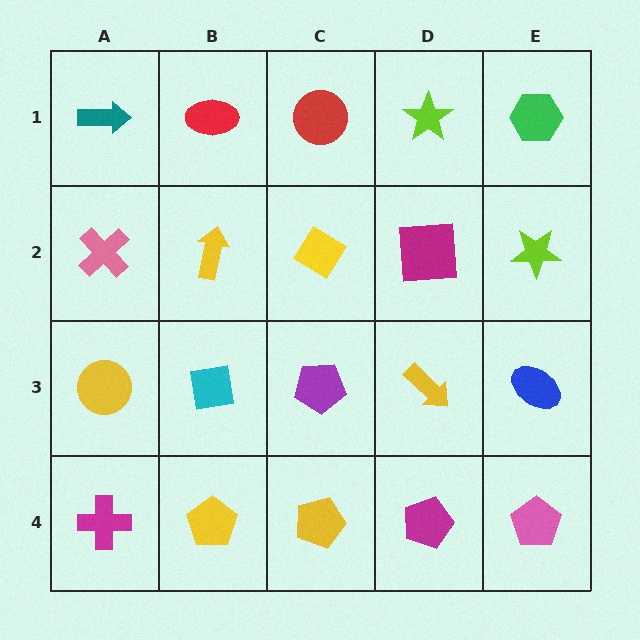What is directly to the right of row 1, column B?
A red circle.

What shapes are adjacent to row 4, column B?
A cyan square (row 3, column B), a magenta cross (row 4, column A), a yellow pentagon (row 4, column C).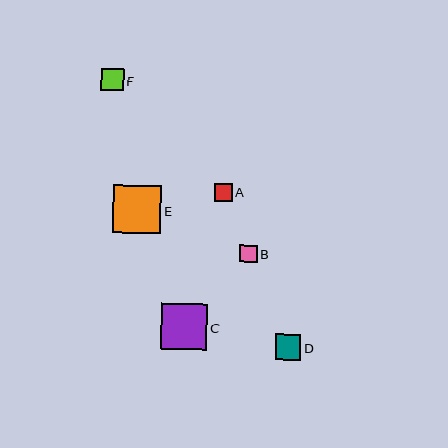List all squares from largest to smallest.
From largest to smallest: E, C, D, F, A, B.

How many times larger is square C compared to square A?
Square C is approximately 2.6 times the size of square A.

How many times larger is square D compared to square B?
Square D is approximately 1.5 times the size of square B.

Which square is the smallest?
Square B is the smallest with a size of approximately 17 pixels.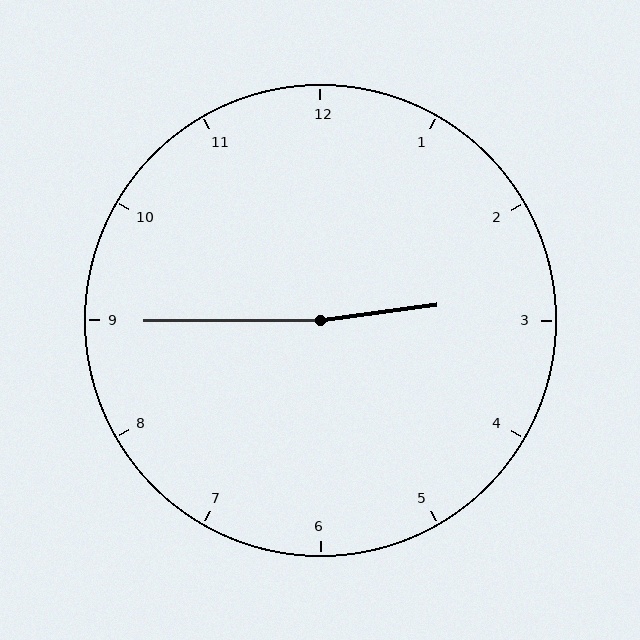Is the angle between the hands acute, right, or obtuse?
It is obtuse.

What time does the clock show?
2:45.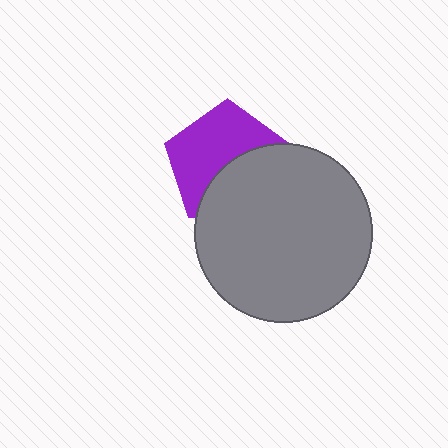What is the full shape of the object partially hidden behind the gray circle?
The partially hidden object is a purple pentagon.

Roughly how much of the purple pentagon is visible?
About half of it is visible (roughly 56%).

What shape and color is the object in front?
The object in front is a gray circle.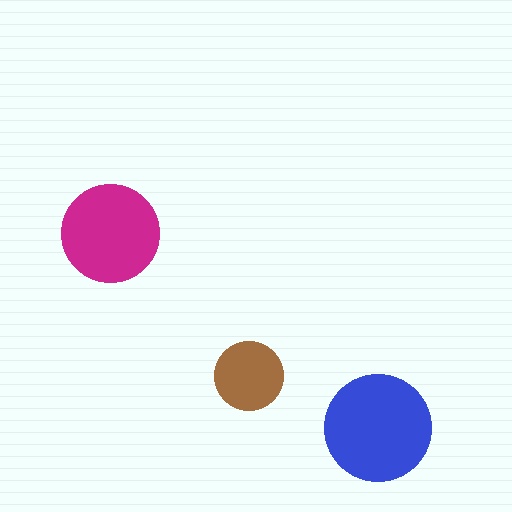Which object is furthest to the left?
The magenta circle is leftmost.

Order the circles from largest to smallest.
the blue one, the magenta one, the brown one.